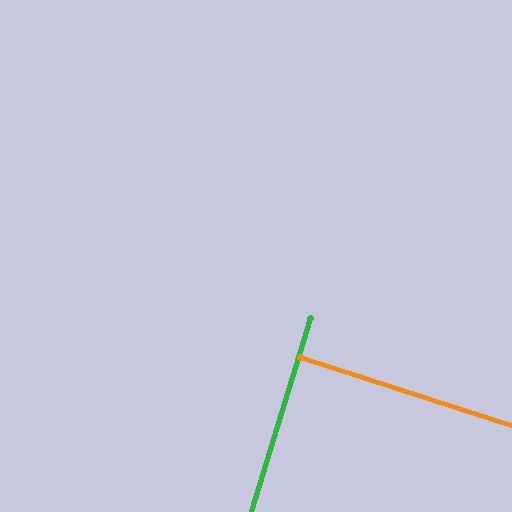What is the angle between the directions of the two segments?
Approximately 89 degrees.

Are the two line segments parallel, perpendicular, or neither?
Perpendicular — they meet at approximately 89°.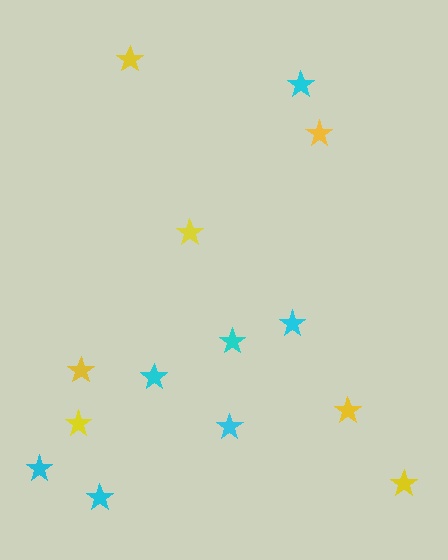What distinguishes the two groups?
There are 2 groups: one group of yellow stars (7) and one group of cyan stars (7).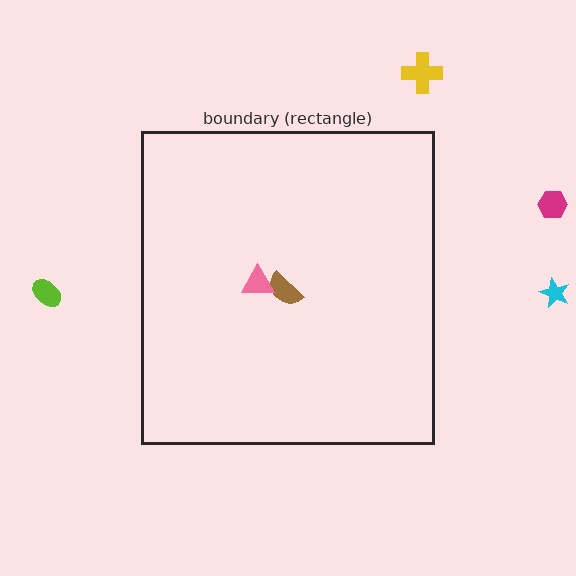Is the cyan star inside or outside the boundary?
Outside.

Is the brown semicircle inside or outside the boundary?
Inside.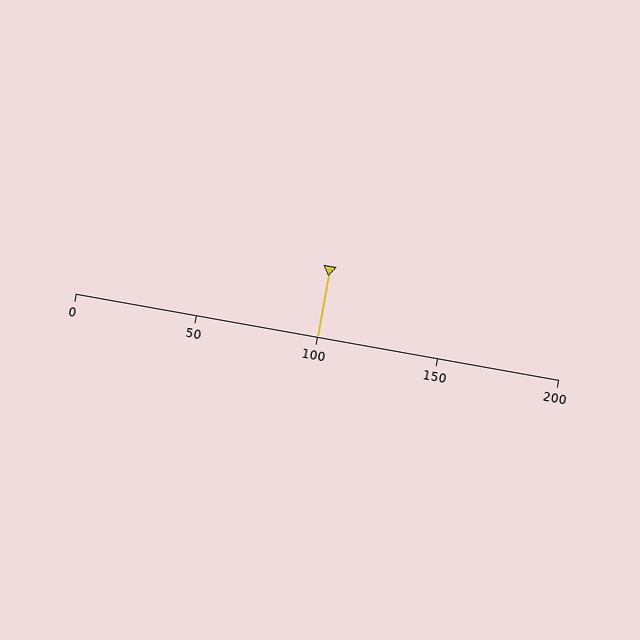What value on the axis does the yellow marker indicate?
The marker indicates approximately 100.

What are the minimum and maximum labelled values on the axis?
The axis runs from 0 to 200.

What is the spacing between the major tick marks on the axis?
The major ticks are spaced 50 apart.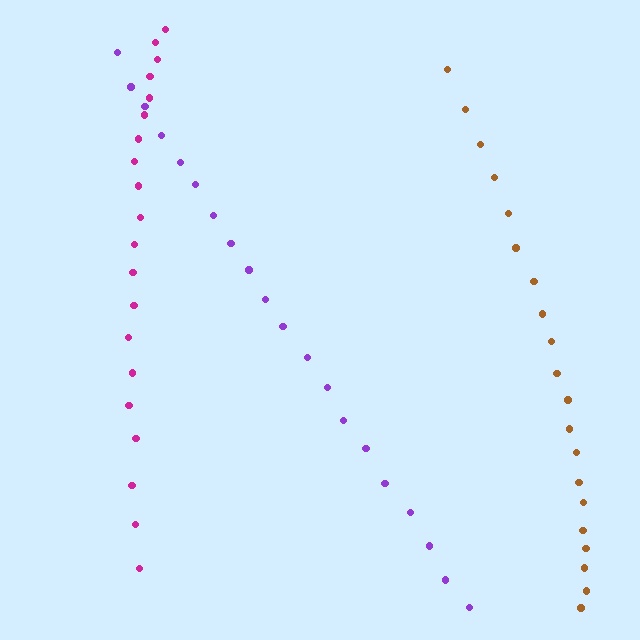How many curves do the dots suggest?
There are 3 distinct paths.